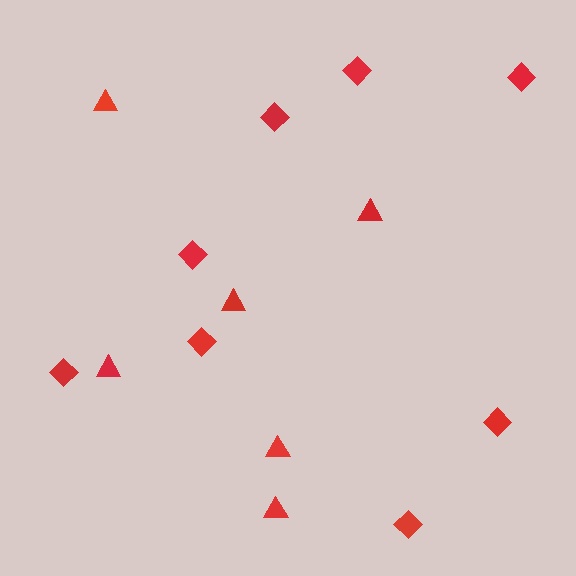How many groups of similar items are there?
There are 2 groups: one group of diamonds (8) and one group of triangles (6).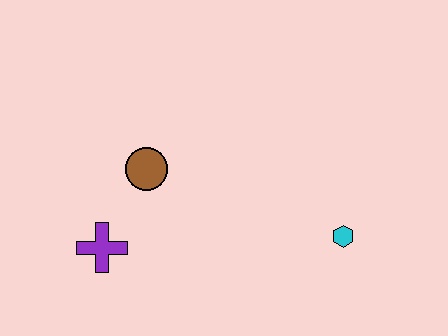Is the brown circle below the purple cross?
No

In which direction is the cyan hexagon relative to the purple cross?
The cyan hexagon is to the right of the purple cross.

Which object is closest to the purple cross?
The brown circle is closest to the purple cross.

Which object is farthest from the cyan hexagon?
The purple cross is farthest from the cyan hexagon.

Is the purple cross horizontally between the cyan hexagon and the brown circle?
No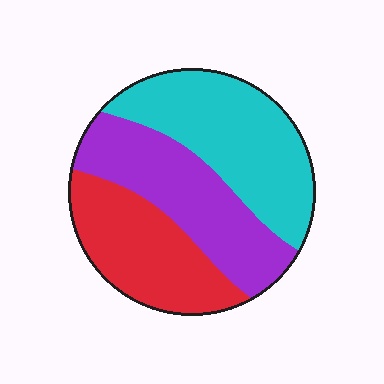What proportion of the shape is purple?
Purple covers 33% of the shape.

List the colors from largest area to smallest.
From largest to smallest: cyan, purple, red.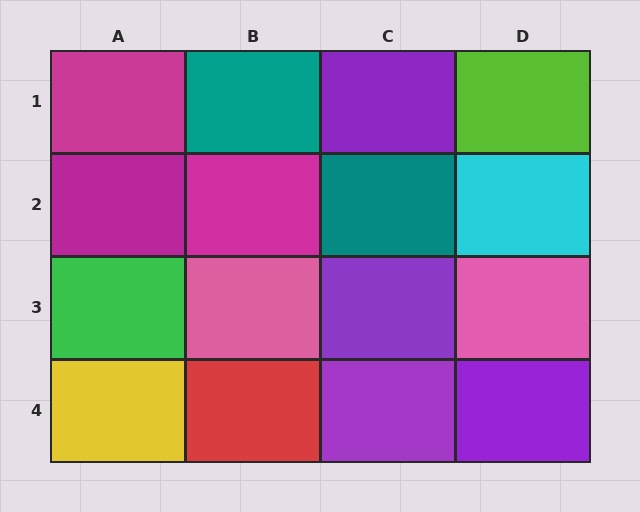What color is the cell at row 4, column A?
Yellow.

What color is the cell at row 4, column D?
Purple.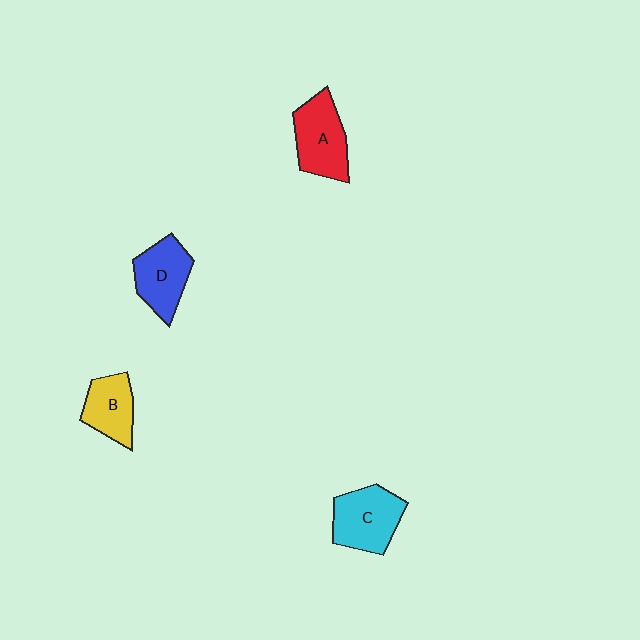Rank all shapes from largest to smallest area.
From largest to smallest: C (cyan), A (red), D (blue), B (yellow).